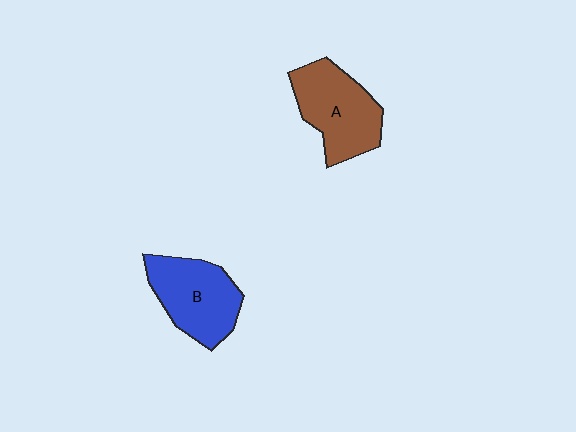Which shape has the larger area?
Shape A (brown).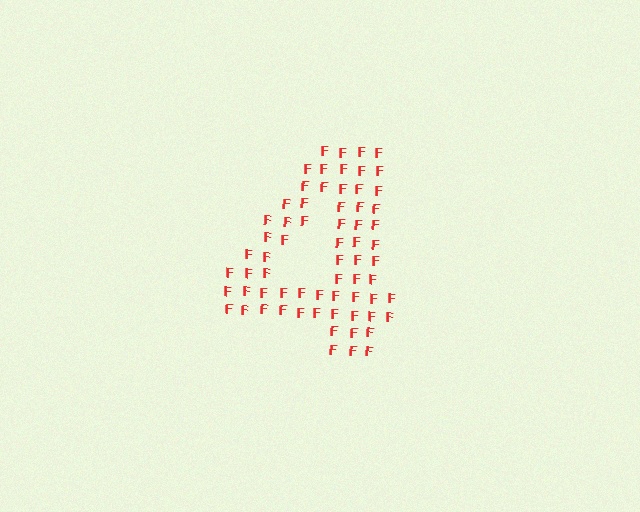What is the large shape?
The large shape is the digit 4.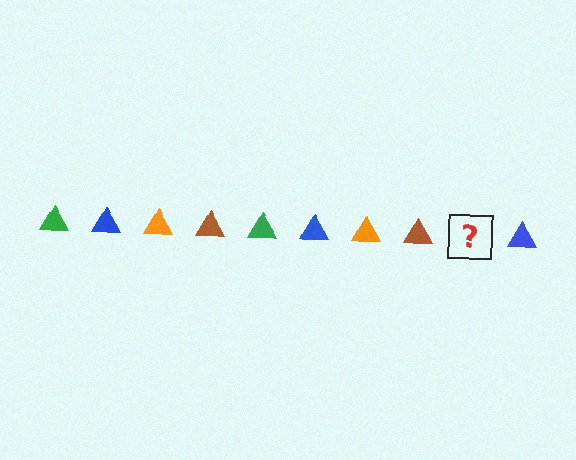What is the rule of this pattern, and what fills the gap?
The rule is that the pattern cycles through green, blue, orange, brown triangles. The gap should be filled with a green triangle.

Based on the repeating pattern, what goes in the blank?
The blank should be a green triangle.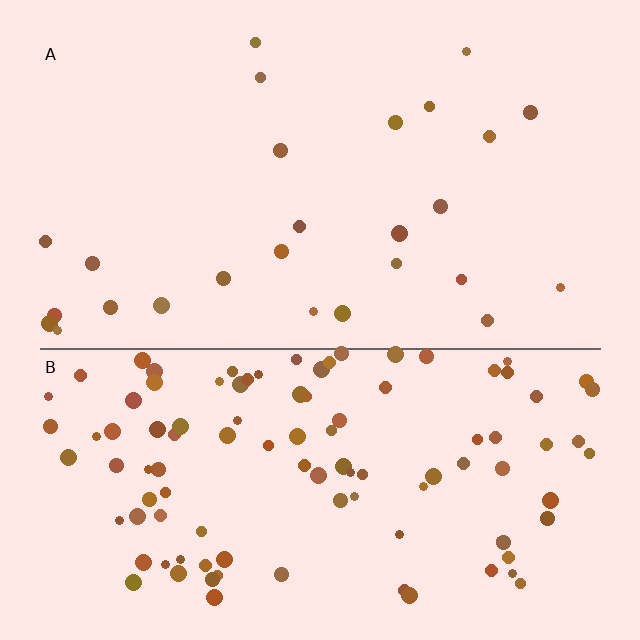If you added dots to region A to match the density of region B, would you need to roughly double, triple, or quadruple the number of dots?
Approximately quadruple.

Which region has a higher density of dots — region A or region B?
B (the bottom).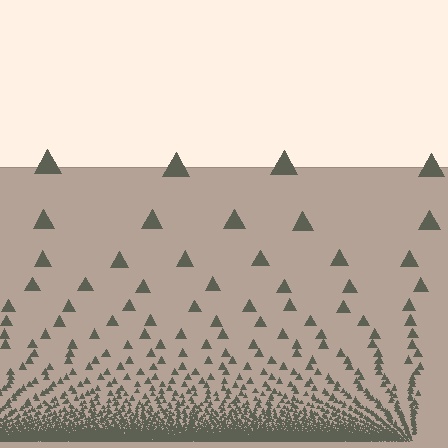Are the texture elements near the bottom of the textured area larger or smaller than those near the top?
Smaller. The gradient is inverted — elements near the bottom are smaller and denser.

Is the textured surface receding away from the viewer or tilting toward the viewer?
The surface appears to tilt toward the viewer. Texture elements get larger and sparser toward the top.